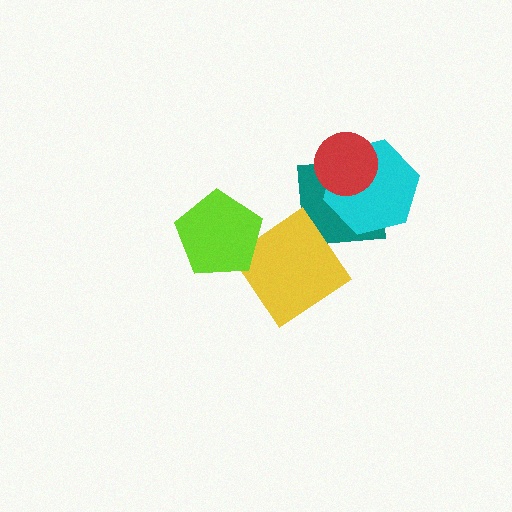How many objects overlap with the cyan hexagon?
2 objects overlap with the cyan hexagon.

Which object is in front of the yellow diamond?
The lime pentagon is in front of the yellow diamond.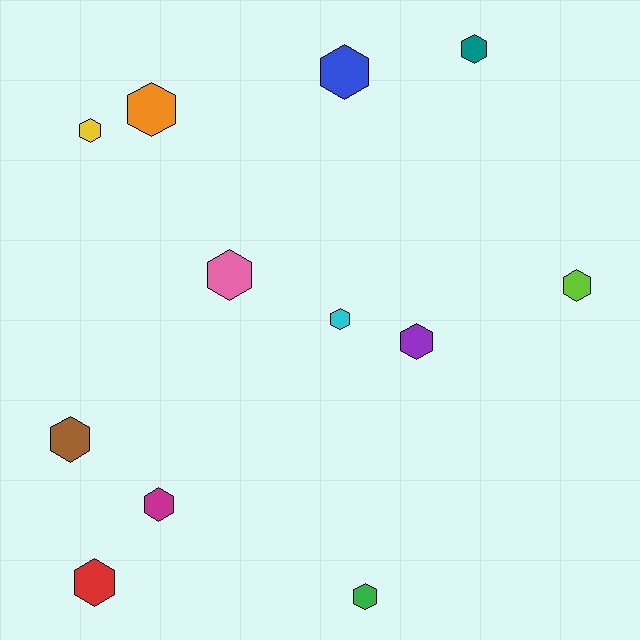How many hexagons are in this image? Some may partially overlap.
There are 12 hexagons.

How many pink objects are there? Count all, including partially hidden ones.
There is 1 pink object.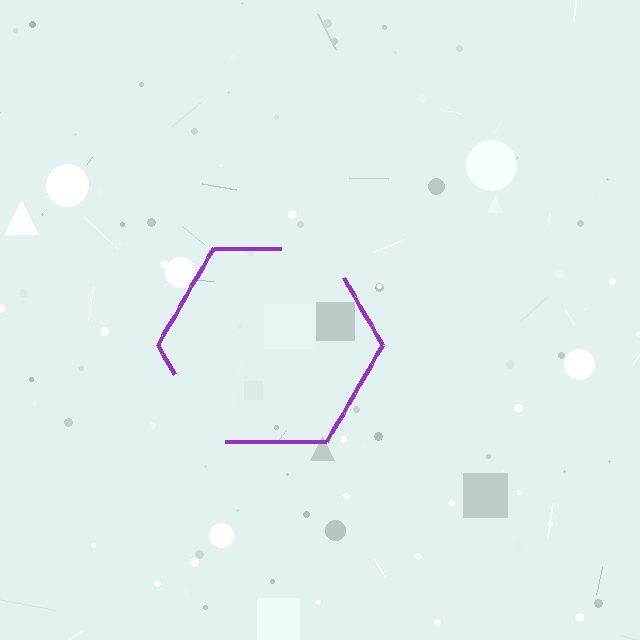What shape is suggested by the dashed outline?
The dashed outline suggests a hexagon.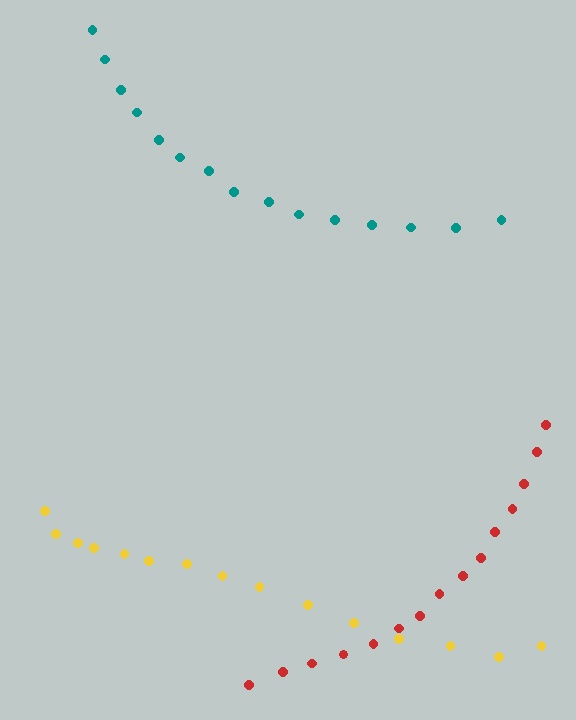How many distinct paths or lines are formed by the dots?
There are 3 distinct paths.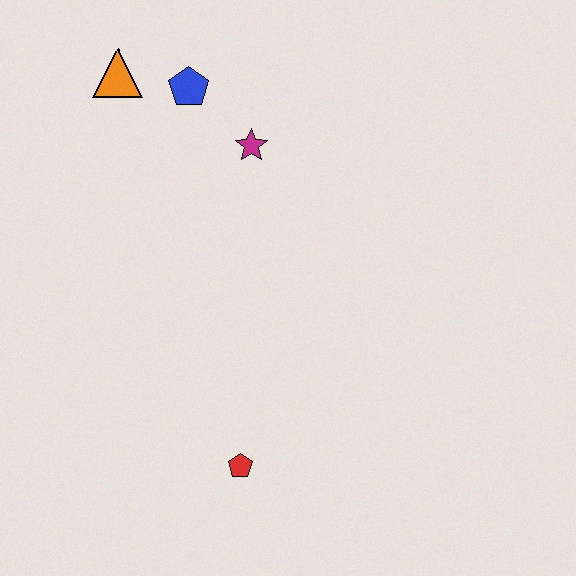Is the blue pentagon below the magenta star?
No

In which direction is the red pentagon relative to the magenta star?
The red pentagon is below the magenta star.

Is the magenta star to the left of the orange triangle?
No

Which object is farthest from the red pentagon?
The orange triangle is farthest from the red pentagon.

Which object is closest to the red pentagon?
The magenta star is closest to the red pentagon.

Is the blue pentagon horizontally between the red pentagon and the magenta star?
No